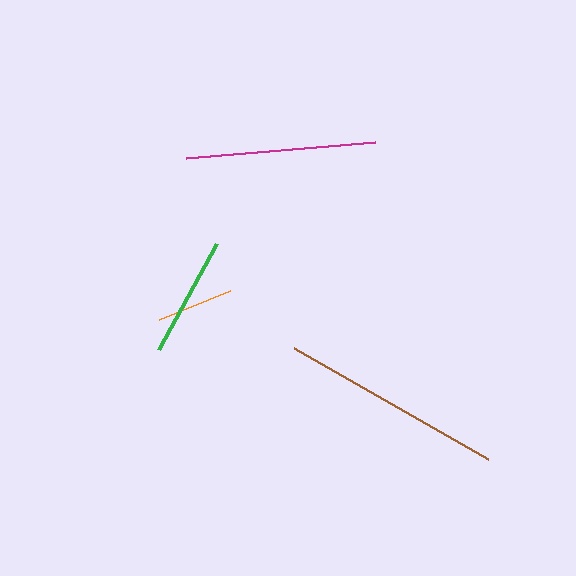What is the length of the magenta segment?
The magenta segment is approximately 189 pixels long.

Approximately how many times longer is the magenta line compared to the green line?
The magenta line is approximately 1.6 times the length of the green line.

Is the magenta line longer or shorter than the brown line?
The brown line is longer than the magenta line.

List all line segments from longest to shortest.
From longest to shortest: brown, magenta, green, orange.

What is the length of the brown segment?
The brown segment is approximately 224 pixels long.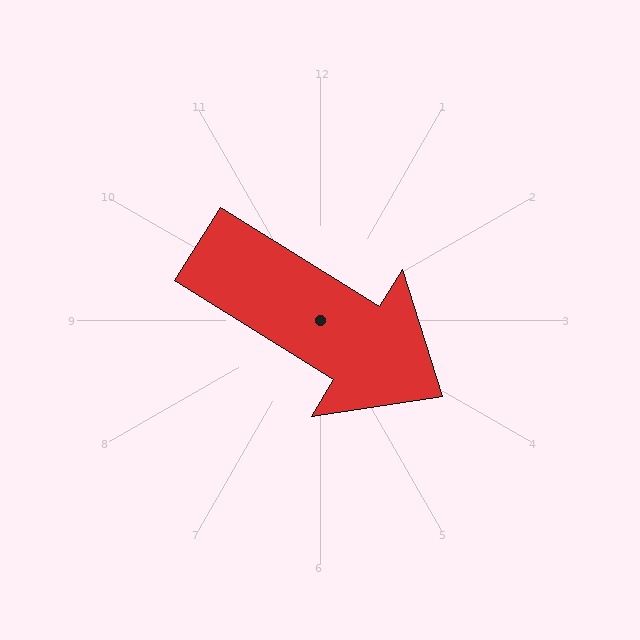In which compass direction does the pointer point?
Southeast.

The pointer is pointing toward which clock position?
Roughly 4 o'clock.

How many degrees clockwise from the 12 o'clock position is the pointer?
Approximately 122 degrees.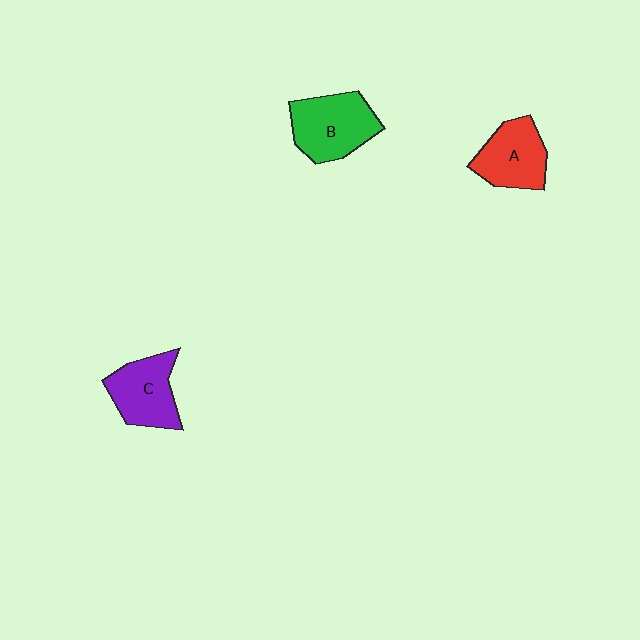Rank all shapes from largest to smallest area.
From largest to smallest: B (green), C (purple), A (red).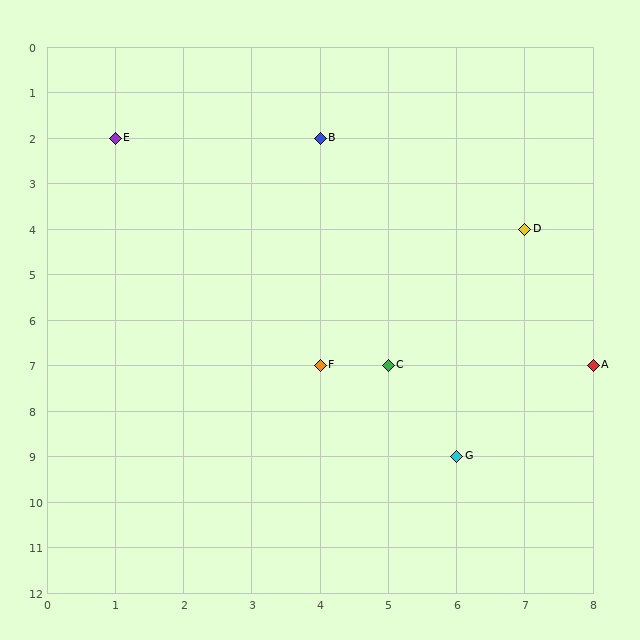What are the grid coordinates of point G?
Point G is at grid coordinates (6, 9).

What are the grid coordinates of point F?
Point F is at grid coordinates (4, 7).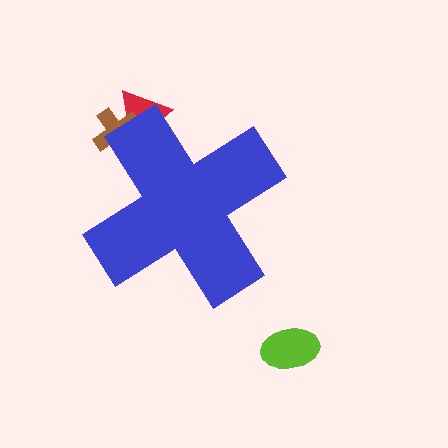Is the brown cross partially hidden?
Yes, the brown cross is partially hidden behind the blue cross.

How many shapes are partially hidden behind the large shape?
2 shapes are partially hidden.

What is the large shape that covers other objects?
A blue cross.